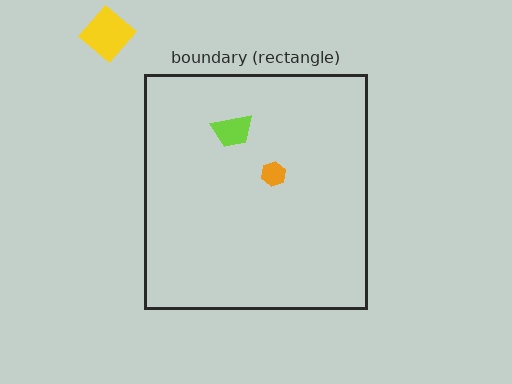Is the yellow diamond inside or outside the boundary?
Outside.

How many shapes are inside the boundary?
2 inside, 1 outside.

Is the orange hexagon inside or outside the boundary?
Inside.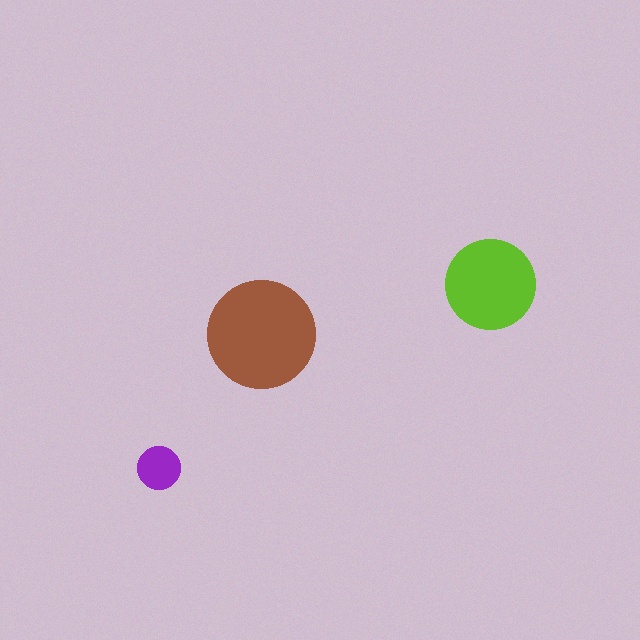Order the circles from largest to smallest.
the brown one, the lime one, the purple one.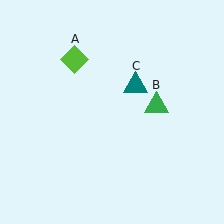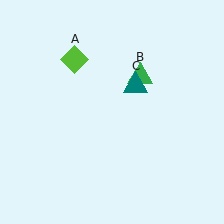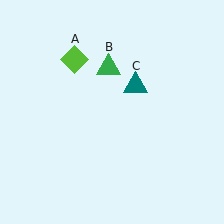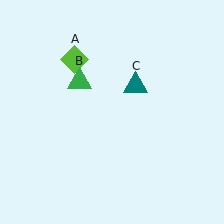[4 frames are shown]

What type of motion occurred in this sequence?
The green triangle (object B) rotated counterclockwise around the center of the scene.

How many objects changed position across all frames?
1 object changed position: green triangle (object B).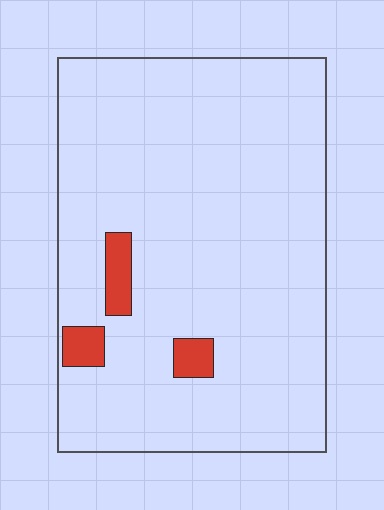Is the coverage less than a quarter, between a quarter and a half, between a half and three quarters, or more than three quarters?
Less than a quarter.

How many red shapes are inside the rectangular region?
3.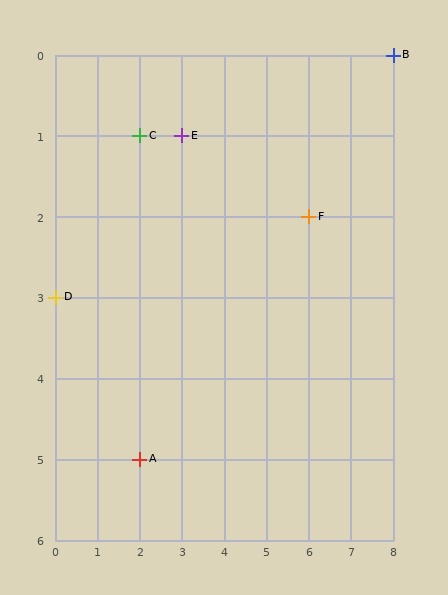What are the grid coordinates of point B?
Point B is at grid coordinates (8, 0).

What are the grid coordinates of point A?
Point A is at grid coordinates (2, 5).